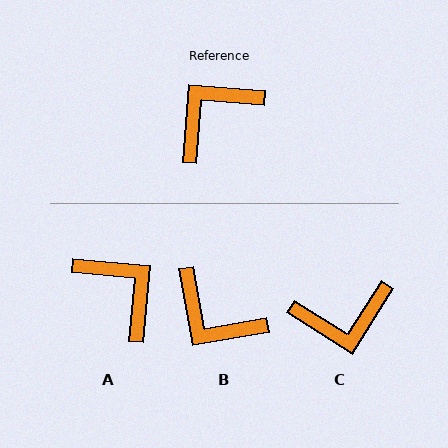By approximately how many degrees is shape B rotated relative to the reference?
Approximately 104 degrees counter-clockwise.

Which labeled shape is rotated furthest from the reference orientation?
C, about 152 degrees away.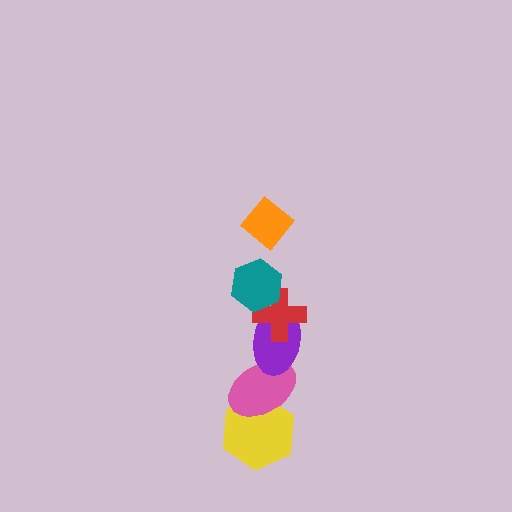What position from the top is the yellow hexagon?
The yellow hexagon is 6th from the top.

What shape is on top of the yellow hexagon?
The pink ellipse is on top of the yellow hexagon.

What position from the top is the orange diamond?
The orange diamond is 1st from the top.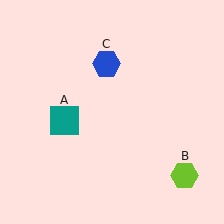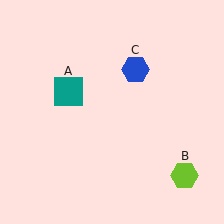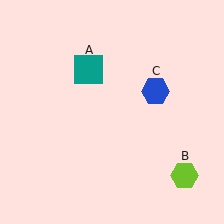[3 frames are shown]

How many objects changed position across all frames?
2 objects changed position: teal square (object A), blue hexagon (object C).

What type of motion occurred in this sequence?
The teal square (object A), blue hexagon (object C) rotated clockwise around the center of the scene.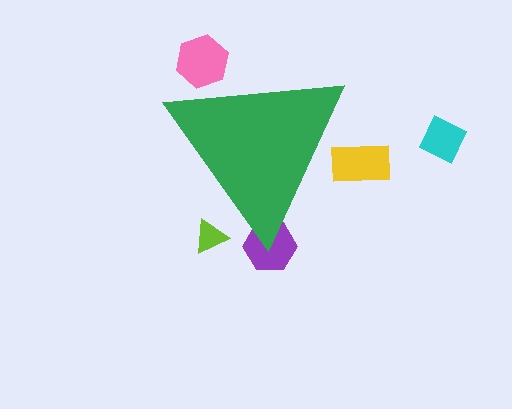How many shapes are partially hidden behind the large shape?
4 shapes are partially hidden.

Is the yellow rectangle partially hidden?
Yes, the yellow rectangle is partially hidden behind the green triangle.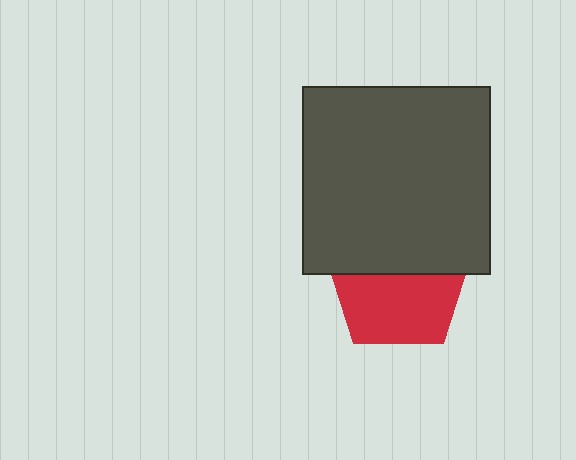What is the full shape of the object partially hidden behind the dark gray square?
The partially hidden object is a red pentagon.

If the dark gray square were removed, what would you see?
You would see the complete red pentagon.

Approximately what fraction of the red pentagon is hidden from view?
Roughly 45% of the red pentagon is hidden behind the dark gray square.